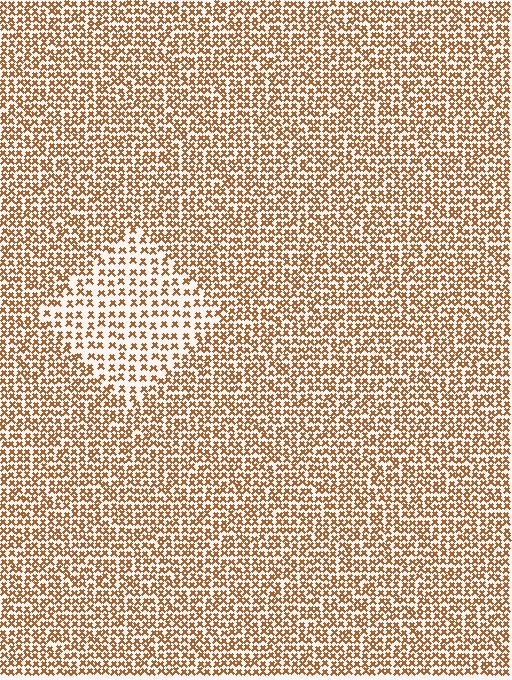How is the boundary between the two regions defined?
The boundary is defined by a change in element density (approximately 1.8x ratio). All elements are the same color, size, and shape.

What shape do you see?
I see a diamond.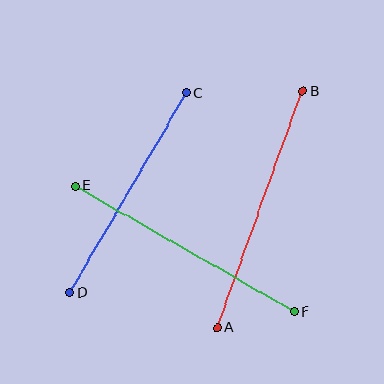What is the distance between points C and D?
The distance is approximately 231 pixels.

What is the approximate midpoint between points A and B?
The midpoint is at approximately (260, 210) pixels.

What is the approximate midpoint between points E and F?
The midpoint is at approximately (184, 249) pixels.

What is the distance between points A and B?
The distance is approximately 251 pixels.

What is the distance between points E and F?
The distance is approximately 252 pixels.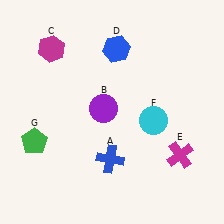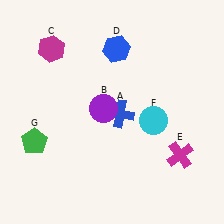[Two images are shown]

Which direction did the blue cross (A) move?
The blue cross (A) moved up.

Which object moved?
The blue cross (A) moved up.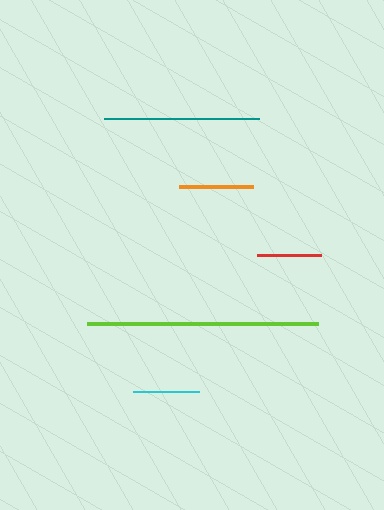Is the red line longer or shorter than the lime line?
The lime line is longer than the red line.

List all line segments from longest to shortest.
From longest to shortest: lime, teal, orange, cyan, red.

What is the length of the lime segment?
The lime segment is approximately 232 pixels long.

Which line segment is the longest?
The lime line is the longest at approximately 232 pixels.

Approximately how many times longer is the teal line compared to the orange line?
The teal line is approximately 2.1 times the length of the orange line.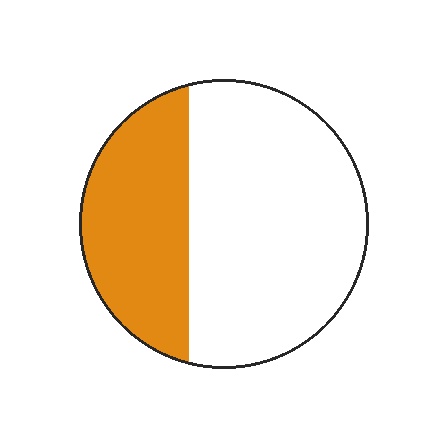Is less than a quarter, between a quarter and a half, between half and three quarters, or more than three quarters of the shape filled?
Between a quarter and a half.